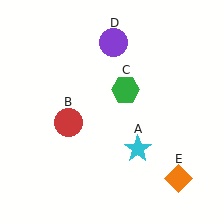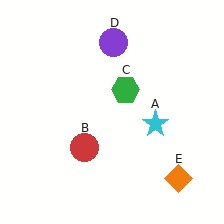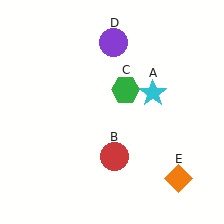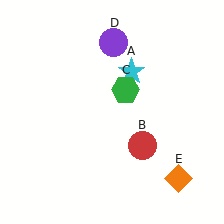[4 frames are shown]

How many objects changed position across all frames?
2 objects changed position: cyan star (object A), red circle (object B).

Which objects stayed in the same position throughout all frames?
Green hexagon (object C) and purple circle (object D) and orange diamond (object E) remained stationary.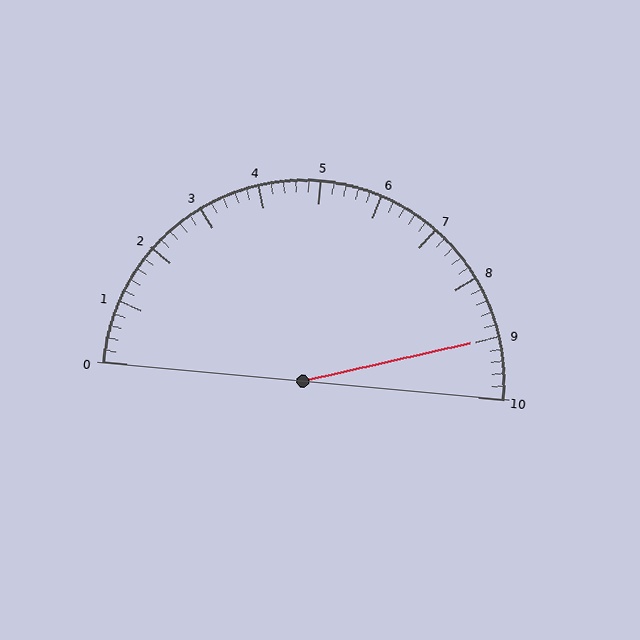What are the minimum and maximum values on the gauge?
The gauge ranges from 0 to 10.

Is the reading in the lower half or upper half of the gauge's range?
The reading is in the upper half of the range (0 to 10).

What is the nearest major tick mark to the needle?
The nearest major tick mark is 9.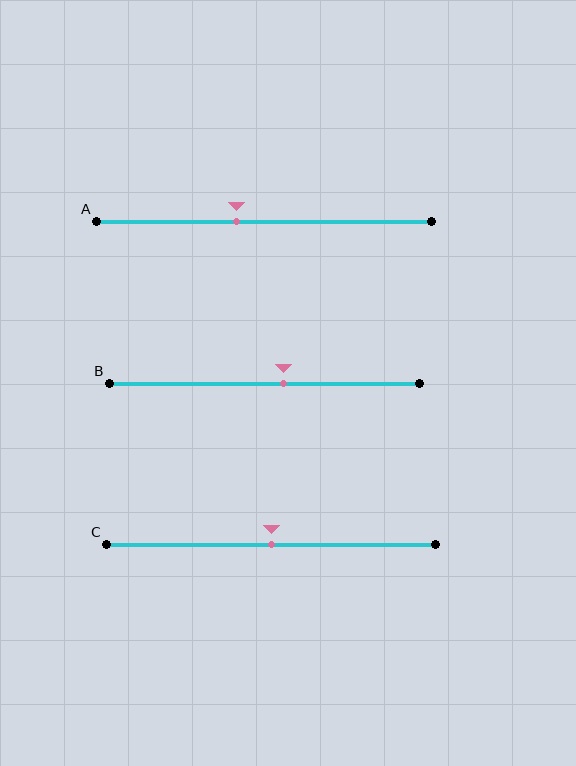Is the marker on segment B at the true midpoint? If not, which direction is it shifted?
No, the marker on segment B is shifted to the right by about 6% of the segment length.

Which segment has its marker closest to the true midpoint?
Segment C has its marker closest to the true midpoint.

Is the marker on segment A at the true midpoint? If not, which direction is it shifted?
No, the marker on segment A is shifted to the left by about 8% of the segment length.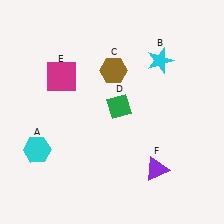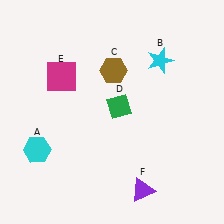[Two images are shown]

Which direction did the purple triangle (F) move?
The purple triangle (F) moved down.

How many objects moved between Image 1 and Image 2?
1 object moved between the two images.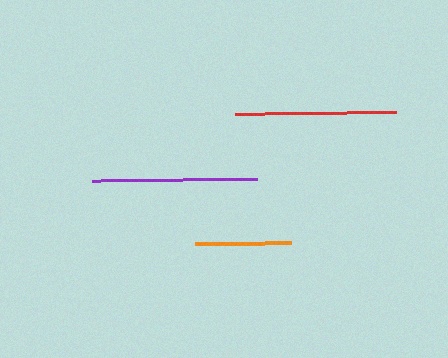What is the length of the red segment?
The red segment is approximately 161 pixels long.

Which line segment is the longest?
The purple line is the longest at approximately 165 pixels.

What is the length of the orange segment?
The orange segment is approximately 96 pixels long.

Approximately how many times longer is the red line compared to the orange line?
The red line is approximately 1.7 times the length of the orange line.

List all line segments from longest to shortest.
From longest to shortest: purple, red, orange.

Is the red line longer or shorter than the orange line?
The red line is longer than the orange line.